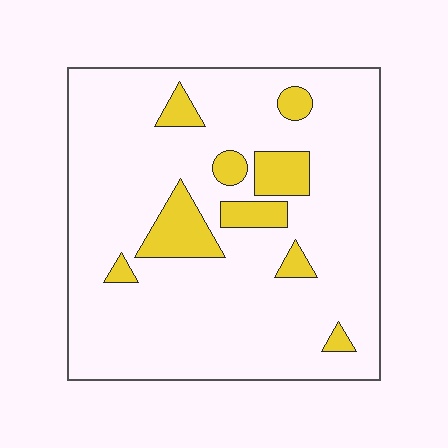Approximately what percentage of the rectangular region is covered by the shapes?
Approximately 15%.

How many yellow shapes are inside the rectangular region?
9.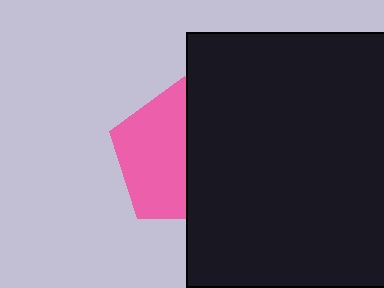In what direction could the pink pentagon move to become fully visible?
The pink pentagon could move left. That would shift it out from behind the black rectangle entirely.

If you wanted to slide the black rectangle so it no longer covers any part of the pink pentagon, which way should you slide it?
Slide it right — that is the most direct way to separate the two shapes.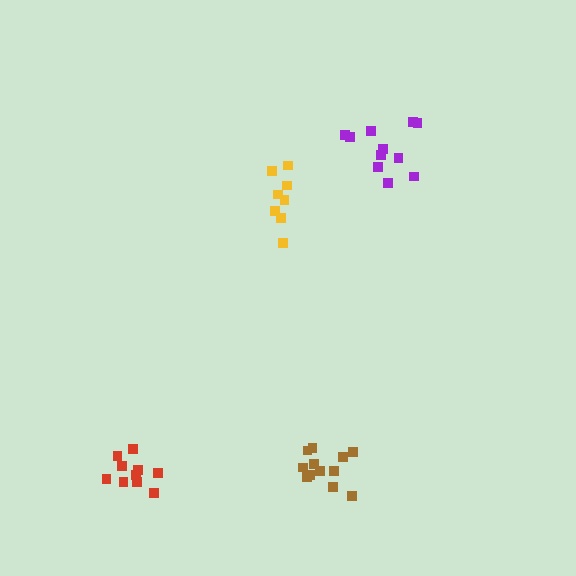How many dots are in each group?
Group 1: 10 dots, Group 2: 11 dots, Group 3: 8 dots, Group 4: 12 dots (41 total).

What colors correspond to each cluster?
The clusters are colored: red, purple, yellow, brown.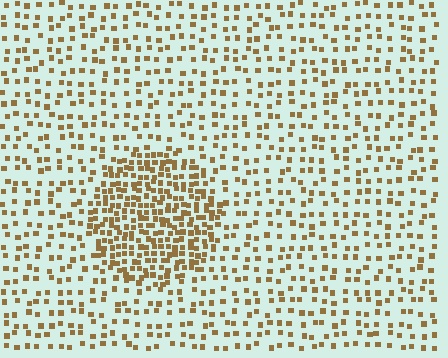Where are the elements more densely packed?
The elements are more densely packed inside the circle boundary.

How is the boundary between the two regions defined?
The boundary is defined by a change in element density (approximately 2.3x ratio). All elements are the same color, size, and shape.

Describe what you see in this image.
The image contains small brown elements arranged at two different densities. A circle-shaped region is visible where the elements are more densely packed than the surrounding area.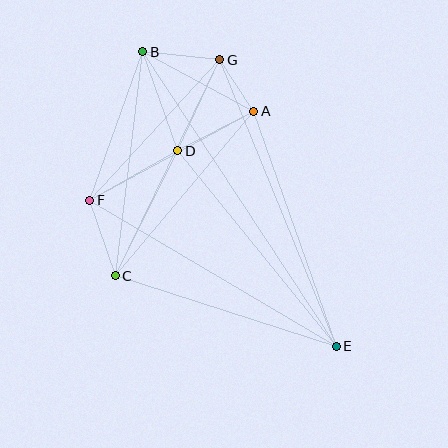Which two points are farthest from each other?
Points B and E are farthest from each other.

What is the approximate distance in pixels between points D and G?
The distance between D and G is approximately 100 pixels.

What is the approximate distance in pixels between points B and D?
The distance between B and D is approximately 105 pixels.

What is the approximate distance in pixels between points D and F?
The distance between D and F is approximately 101 pixels.